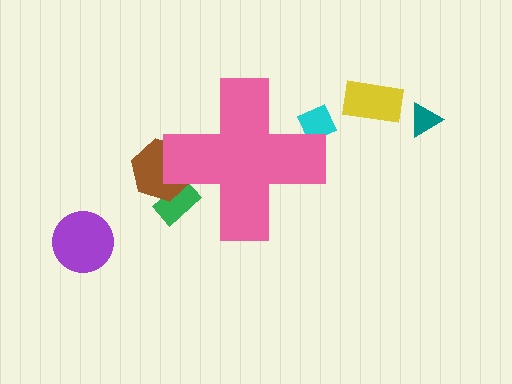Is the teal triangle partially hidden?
No, the teal triangle is fully visible.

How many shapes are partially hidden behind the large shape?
3 shapes are partially hidden.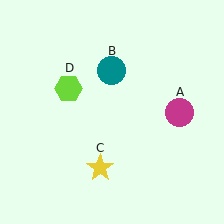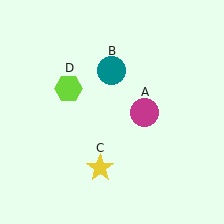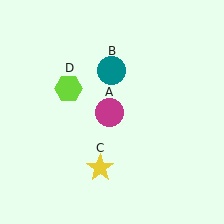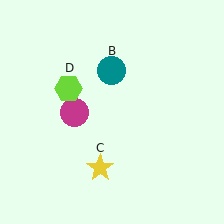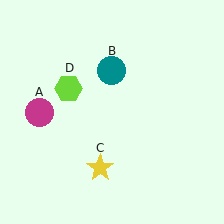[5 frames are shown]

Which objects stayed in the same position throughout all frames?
Teal circle (object B) and yellow star (object C) and lime hexagon (object D) remained stationary.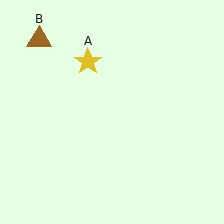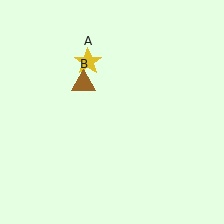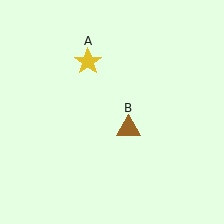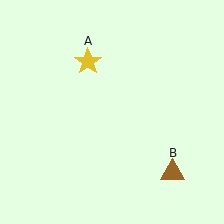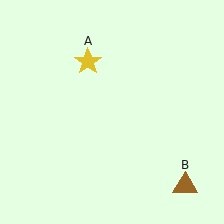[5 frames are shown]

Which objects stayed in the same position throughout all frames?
Yellow star (object A) remained stationary.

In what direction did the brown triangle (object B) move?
The brown triangle (object B) moved down and to the right.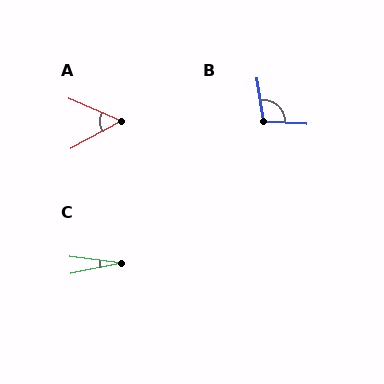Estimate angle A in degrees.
Approximately 52 degrees.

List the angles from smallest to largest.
C (20°), A (52°), B (101°).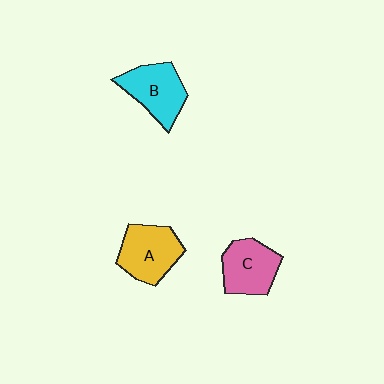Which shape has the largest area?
Shape A (yellow).